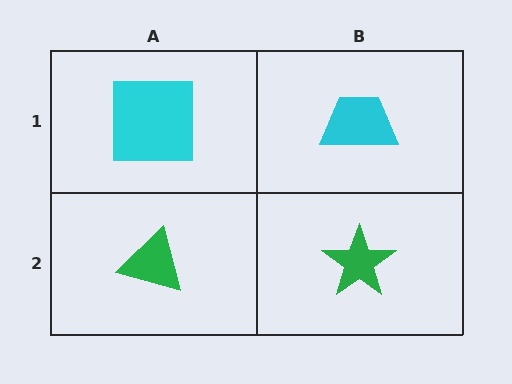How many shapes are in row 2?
2 shapes.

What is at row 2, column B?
A green star.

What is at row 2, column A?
A green triangle.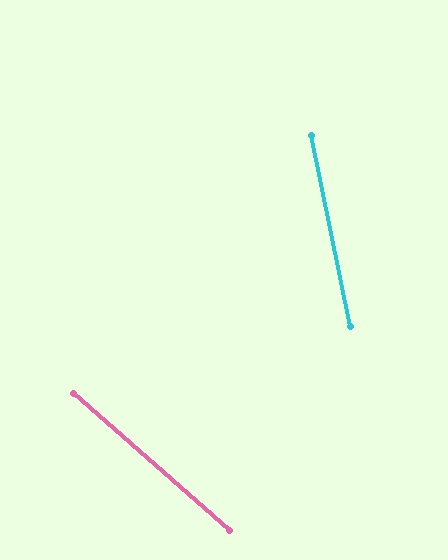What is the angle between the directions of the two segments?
Approximately 37 degrees.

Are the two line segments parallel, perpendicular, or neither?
Neither parallel nor perpendicular — they differ by about 37°.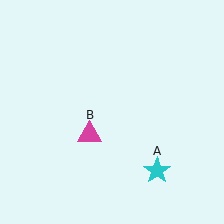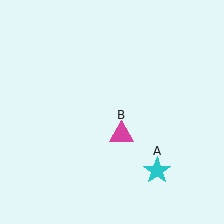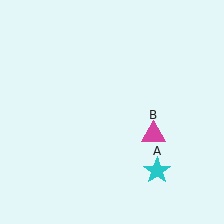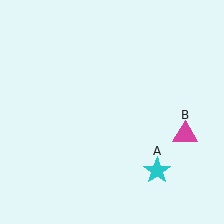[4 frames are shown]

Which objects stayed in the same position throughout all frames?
Cyan star (object A) remained stationary.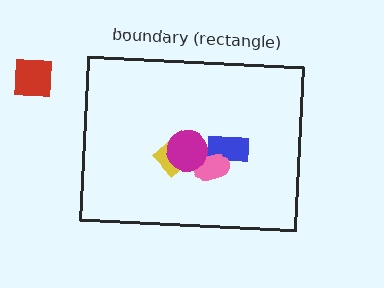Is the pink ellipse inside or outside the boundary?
Inside.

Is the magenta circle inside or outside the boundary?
Inside.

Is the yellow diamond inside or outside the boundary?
Inside.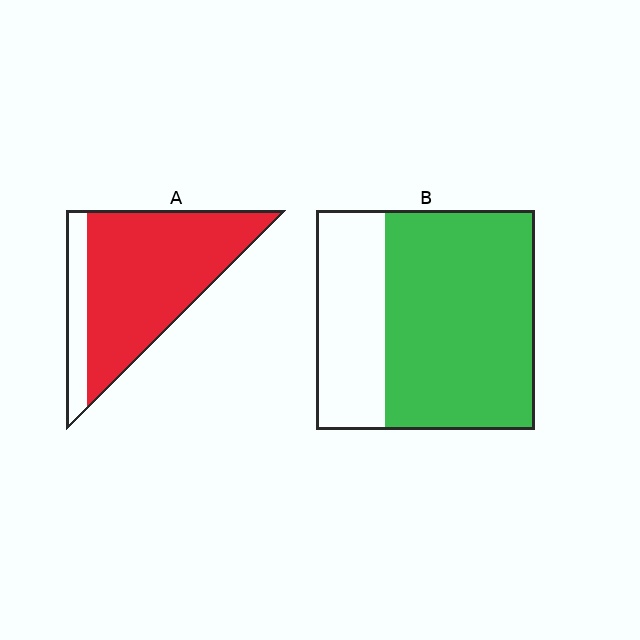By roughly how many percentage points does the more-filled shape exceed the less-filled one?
By roughly 15 percentage points (A over B).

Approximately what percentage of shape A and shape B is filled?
A is approximately 80% and B is approximately 70%.